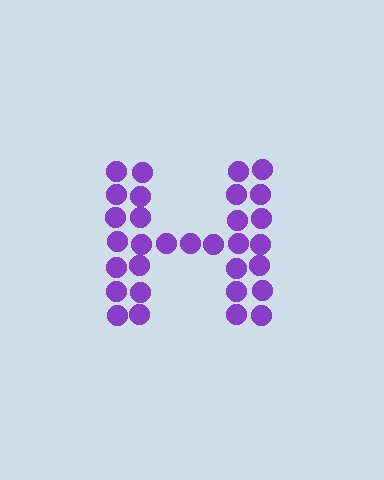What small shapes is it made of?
It is made of small circles.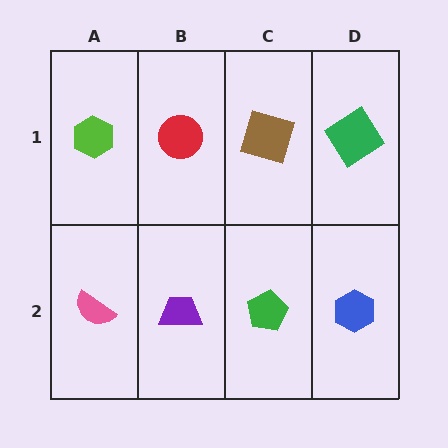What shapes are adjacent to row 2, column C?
A brown square (row 1, column C), a purple trapezoid (row 2, column B), a blue hexagon (row 2, column D).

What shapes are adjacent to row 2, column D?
A green diamond (row 1, column D), a green pentagon (row 2, column C).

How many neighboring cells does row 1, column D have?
2.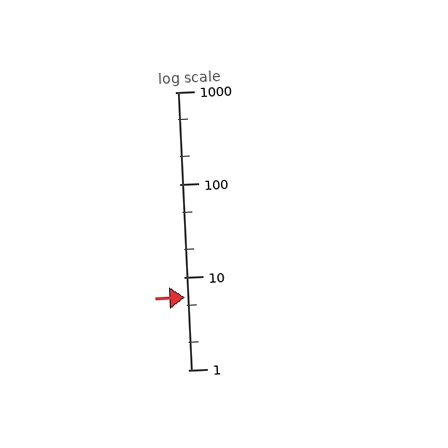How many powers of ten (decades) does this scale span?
The scale spans 3 decades, from 1 to 1000.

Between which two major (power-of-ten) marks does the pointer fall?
The pointer is between 1 and 10.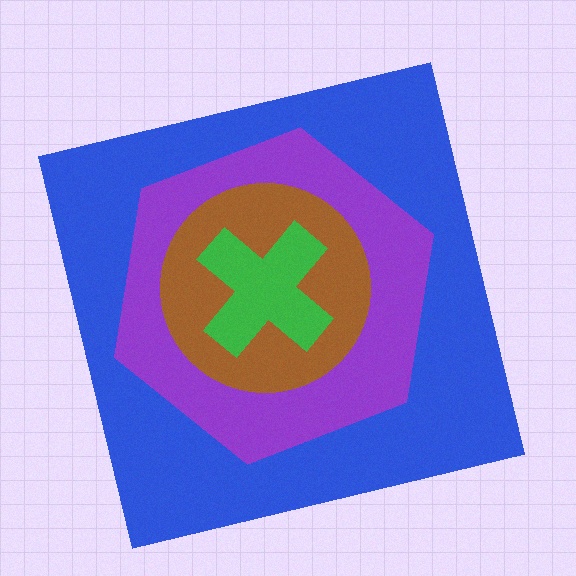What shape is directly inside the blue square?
The purple hexagon.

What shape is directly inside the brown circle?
The green cross.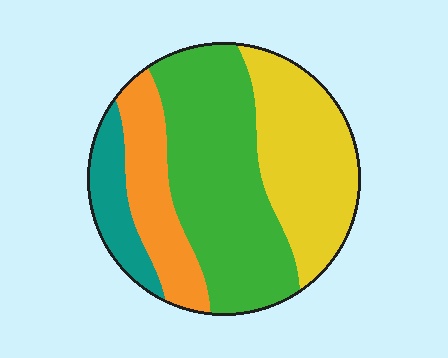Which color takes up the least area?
Teal, at roughly 10%.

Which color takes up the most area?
Green, at roughly 40%.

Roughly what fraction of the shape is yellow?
Yellow covers about 30% of the shape.